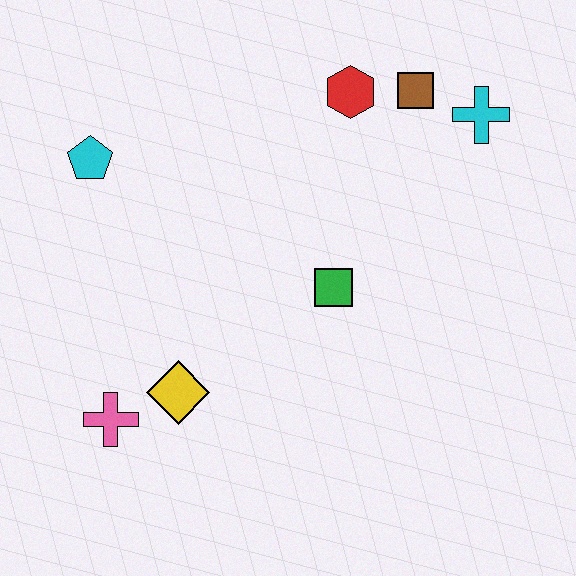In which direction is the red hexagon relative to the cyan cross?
The red hexagon is to the left of the cyan cross.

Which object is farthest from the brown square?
The pink cross is farthest from the brown square.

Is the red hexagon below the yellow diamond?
No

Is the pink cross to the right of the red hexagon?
No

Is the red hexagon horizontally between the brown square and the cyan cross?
No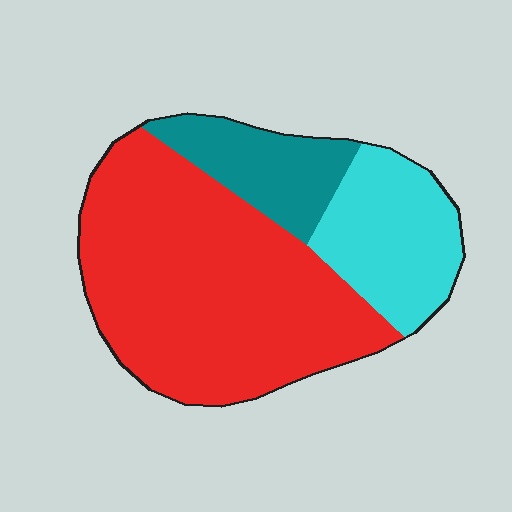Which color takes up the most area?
Red, at roughly 60%.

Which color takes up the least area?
Teal, at roughly 15%.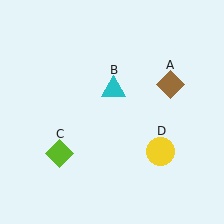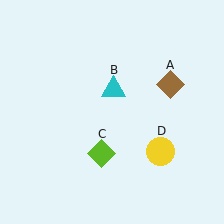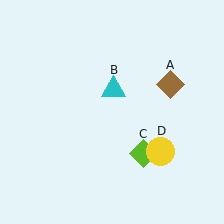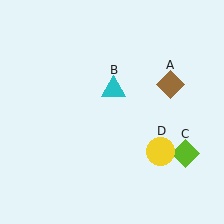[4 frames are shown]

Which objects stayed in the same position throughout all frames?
Brown diamond (object A) and cyan triangle (object B) and yellow circle (object D) remained stationary.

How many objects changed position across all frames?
1 object changed position: lime diamond (object C).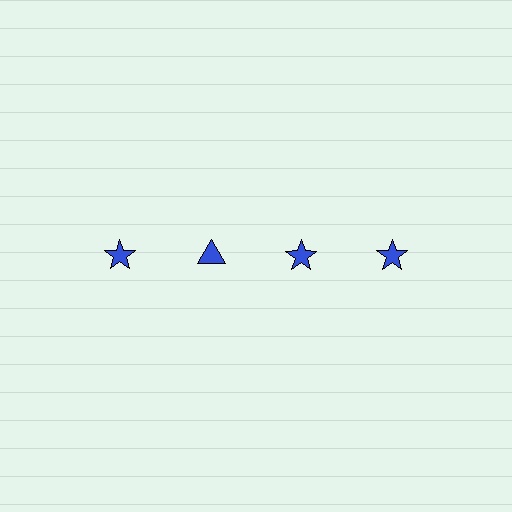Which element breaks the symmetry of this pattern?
The blue triangle in the top row, second from left column breaks the symmetry. All other shapes are blue stars.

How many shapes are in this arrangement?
There are 4 shapes arranged in a grid pattern.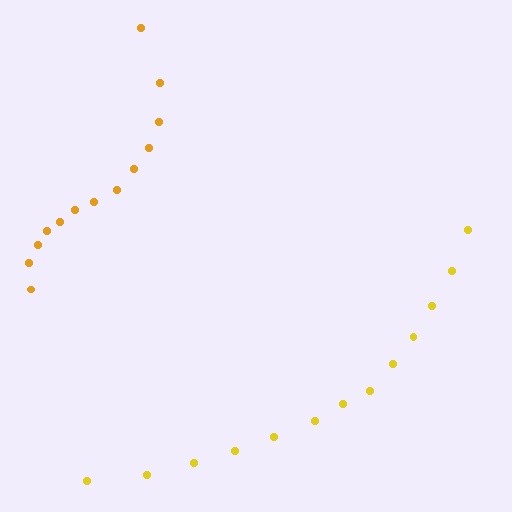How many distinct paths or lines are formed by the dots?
There are 2 distinct paths.